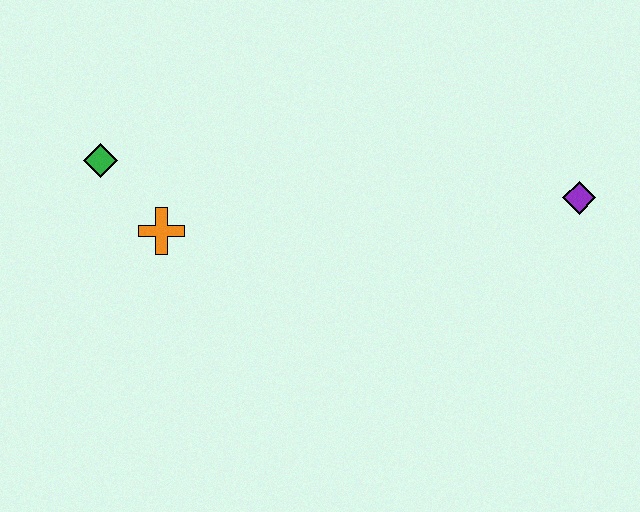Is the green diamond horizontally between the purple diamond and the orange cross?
No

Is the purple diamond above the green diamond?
No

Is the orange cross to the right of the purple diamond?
No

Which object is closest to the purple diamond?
The orange cross is closest to the purple diamond.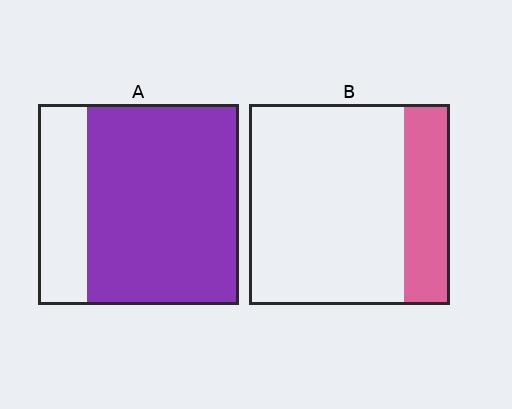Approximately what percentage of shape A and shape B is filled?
A is approximately 75% and B is approximately 25%.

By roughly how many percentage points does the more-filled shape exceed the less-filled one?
By roughly 55 percentage points (A over B).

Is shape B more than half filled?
No.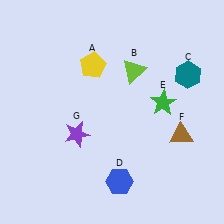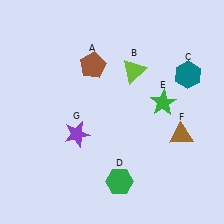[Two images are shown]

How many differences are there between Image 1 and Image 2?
There are 2 differences between the two images.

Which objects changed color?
A changed from yellow to brown. D changed from blue to green.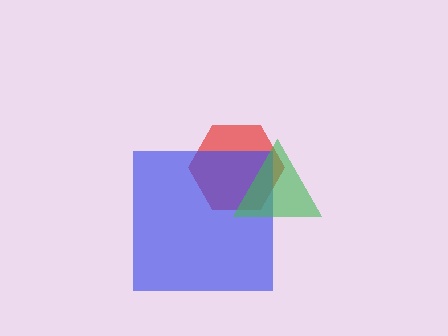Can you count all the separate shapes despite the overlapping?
Yes, there are 3 separate shapes.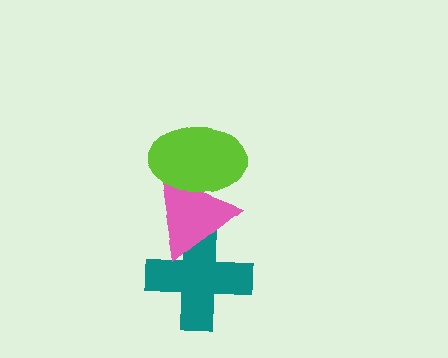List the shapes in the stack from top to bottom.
From top to bottom: the lime ellipse, the pink triangle, the teal cross.